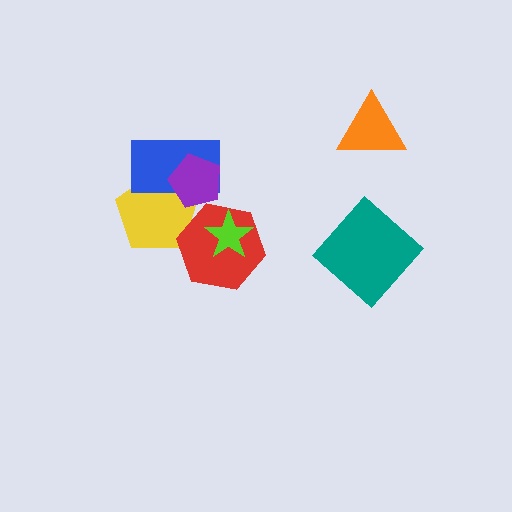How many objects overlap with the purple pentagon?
2 objects overlap with the purple pentagon.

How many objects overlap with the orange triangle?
0 objects overlap with the orange triangle.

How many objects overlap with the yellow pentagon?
3 objects overlap with the yellow pentagon.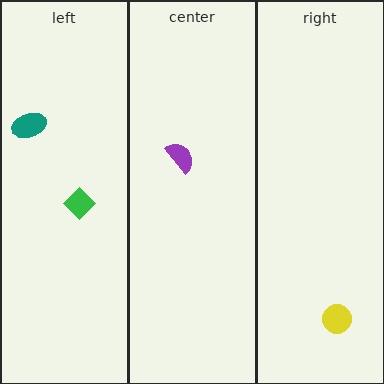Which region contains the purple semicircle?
The center region.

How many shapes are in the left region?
2.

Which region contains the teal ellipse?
The left region.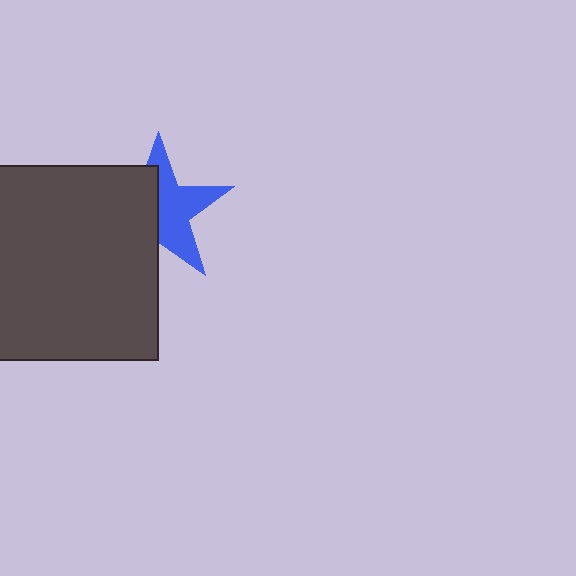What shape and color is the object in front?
The object in front is a dark gray square.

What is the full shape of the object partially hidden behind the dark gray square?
The partially hidden object is a blue star.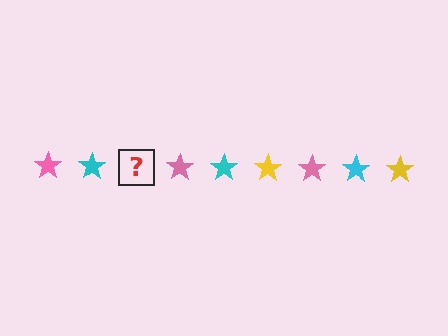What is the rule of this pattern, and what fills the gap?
The rule is that the pattern cycles through pink, cyan, yellow stars. The gap should be filled with a yellow star.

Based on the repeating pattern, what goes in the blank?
The blank should be a yellow star.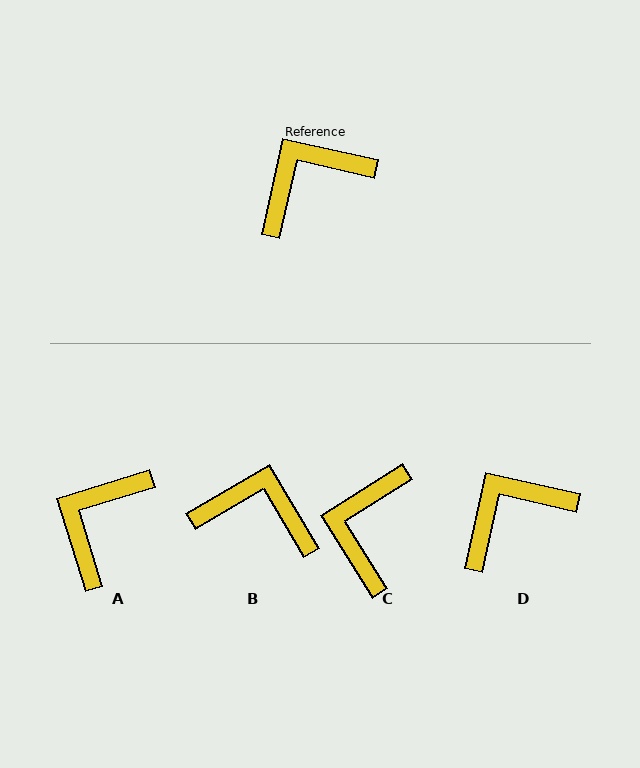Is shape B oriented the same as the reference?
No, it is off by about 47 degrees.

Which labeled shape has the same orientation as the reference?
D.